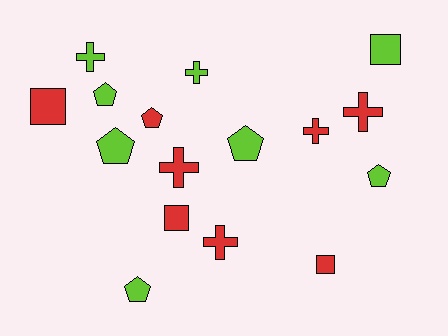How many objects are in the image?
There are 16 objects.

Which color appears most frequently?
Lime, with 8 objects.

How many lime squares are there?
There is 1 lime square.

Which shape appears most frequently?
Cross, with 6 objects.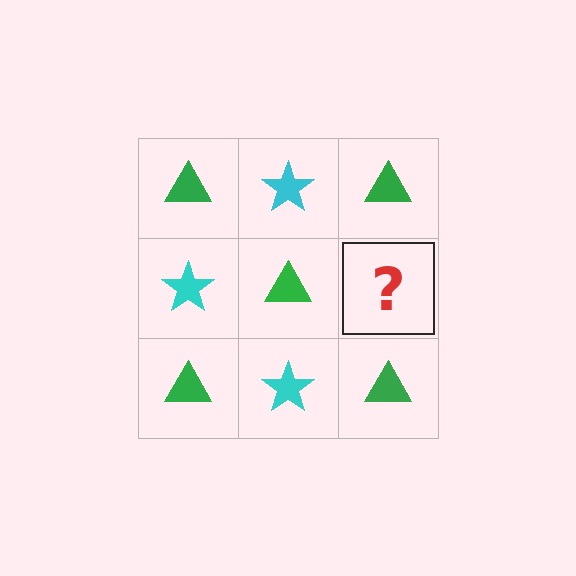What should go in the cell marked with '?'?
The missing cell should contain a cyan star.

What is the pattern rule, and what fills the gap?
The rule is that it alternates green triangle and cyan star in a checkerboard pattern. The gap should be filled with a cyan star.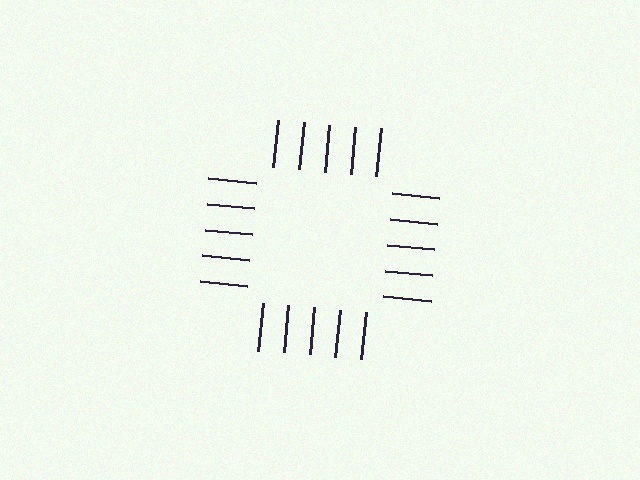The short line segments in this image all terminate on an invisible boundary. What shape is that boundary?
An illusory square — the line segments terminate on its edges but no continuous stroke is drawn.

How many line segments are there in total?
20 — 5 along each of the 4 edges.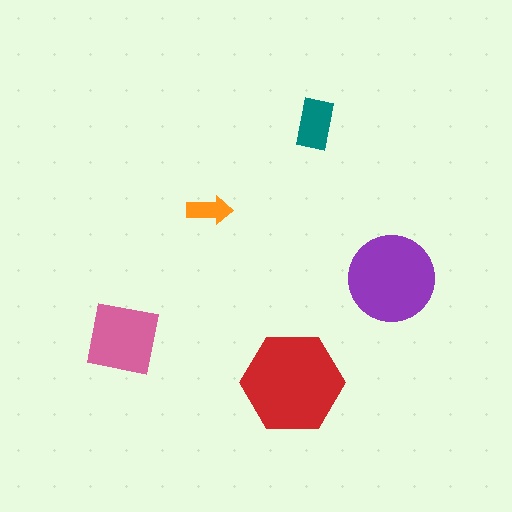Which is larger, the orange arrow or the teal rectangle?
The teal rectangle.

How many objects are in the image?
There are 5 objects in the image.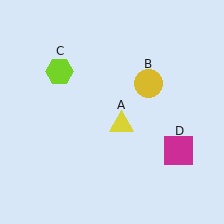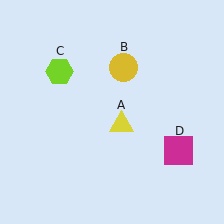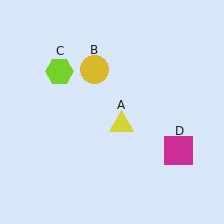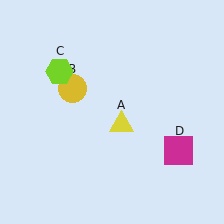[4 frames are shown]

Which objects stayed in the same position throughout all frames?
Yellow triangle (object A) and lime hexagon (object C) and magenta square (object D) remained stationary.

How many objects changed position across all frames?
1 object changed position: yellow circle (object B).